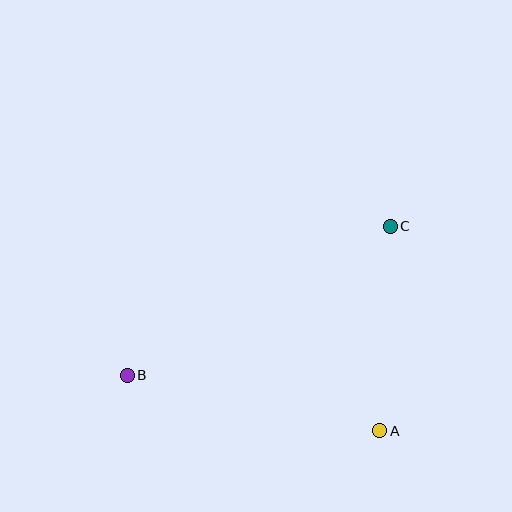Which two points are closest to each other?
Points A and C are closest to each other.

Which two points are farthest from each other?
Points B and C are farthest from each other.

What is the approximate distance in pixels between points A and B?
The distance between A and B is approximately 258 pixels.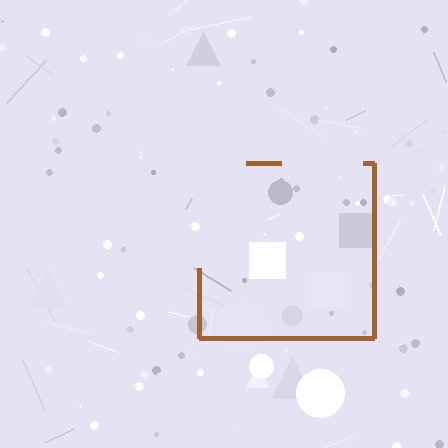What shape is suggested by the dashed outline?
The dashed outline suggests a square.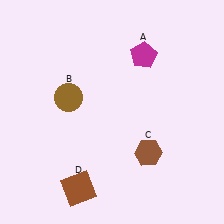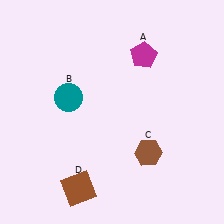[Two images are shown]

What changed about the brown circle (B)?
In Image 1, B is brown. In Image 2, it changed to teal.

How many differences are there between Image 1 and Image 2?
There is 1 difference between the two images.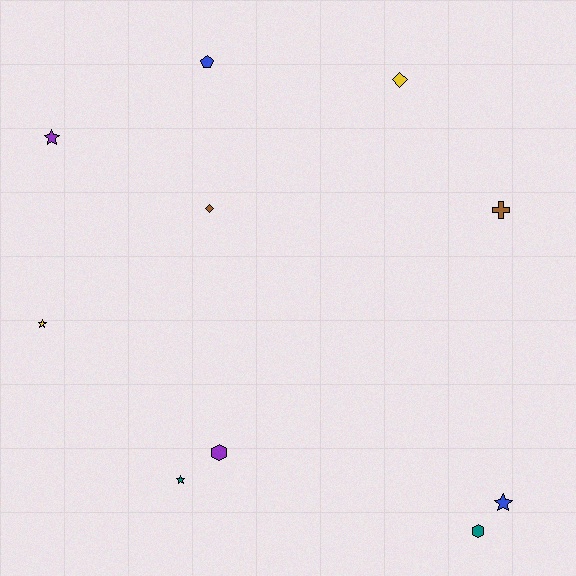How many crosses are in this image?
There is 1 cross.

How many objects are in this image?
There are 10 objects.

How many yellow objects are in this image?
There are 2 yellow objects.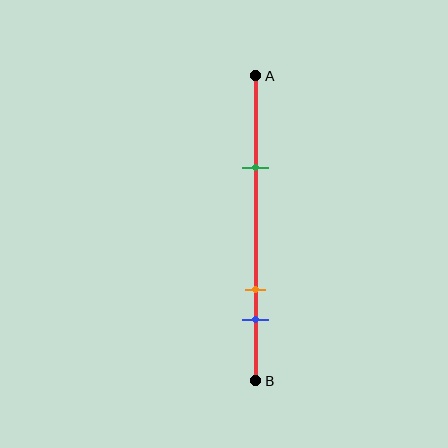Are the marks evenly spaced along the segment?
No, the marks are not evenly spaced.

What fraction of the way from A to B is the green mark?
The green mark is approximately 30% (0.3) of the way from A to B.